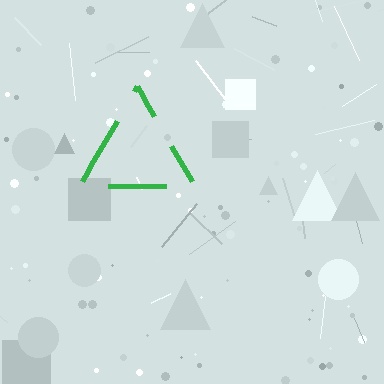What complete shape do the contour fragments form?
The contour fragments form a triangle.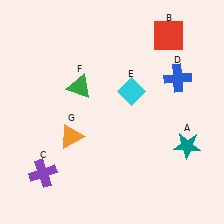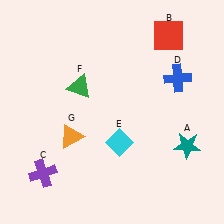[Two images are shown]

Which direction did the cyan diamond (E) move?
The cyan diamond (E) moved down.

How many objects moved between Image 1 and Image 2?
1 object moved between the two images.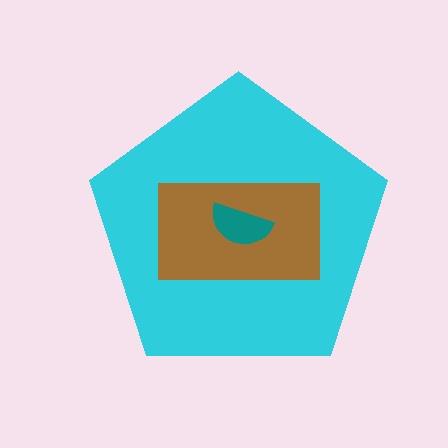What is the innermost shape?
The teal semicircle.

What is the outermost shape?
The cyan pentagon.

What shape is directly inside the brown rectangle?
The teal semicircle.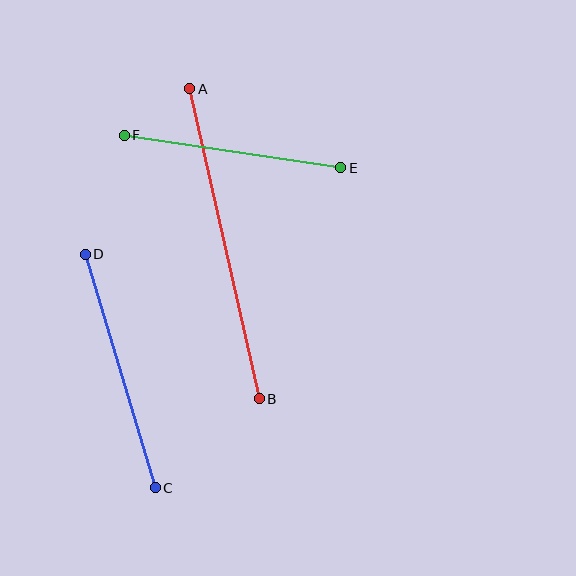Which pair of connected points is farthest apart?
Points A and B are farthest apart.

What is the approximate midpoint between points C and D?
The midpoint is at approximately (120, 371) pixels.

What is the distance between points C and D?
The distance is approximately 244 pixels.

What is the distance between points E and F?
The distance is approximately 219 pixels.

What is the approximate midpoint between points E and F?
The midpoint is at approximately (233, 151) pixels.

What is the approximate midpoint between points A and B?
The midpoint is at approximately (225, 244) pixels.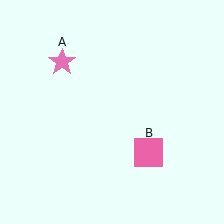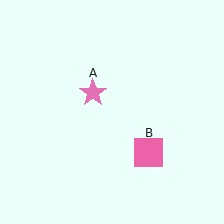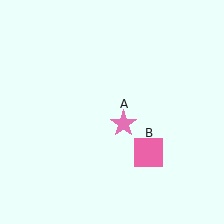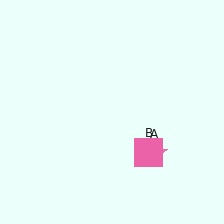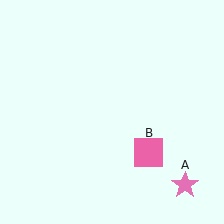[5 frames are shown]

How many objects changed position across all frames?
1 object changed position: pink star (object A).